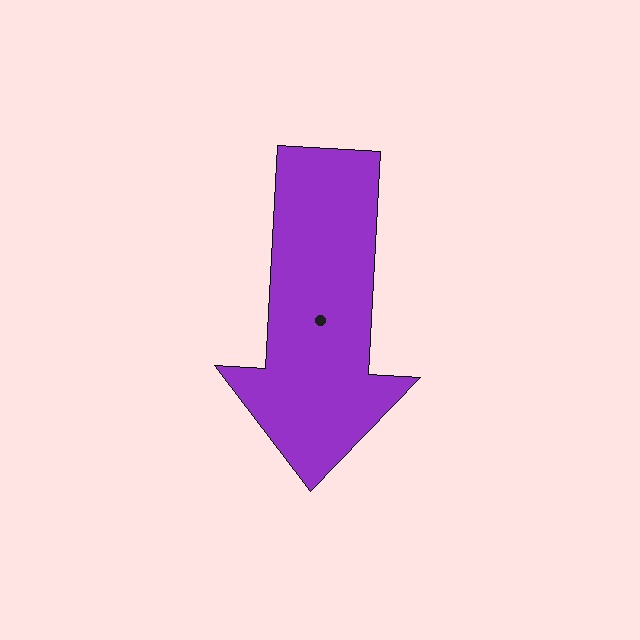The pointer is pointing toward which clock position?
Roughly 6 o'clock.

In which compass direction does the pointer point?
South.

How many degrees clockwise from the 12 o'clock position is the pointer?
Approximately 183 degrees.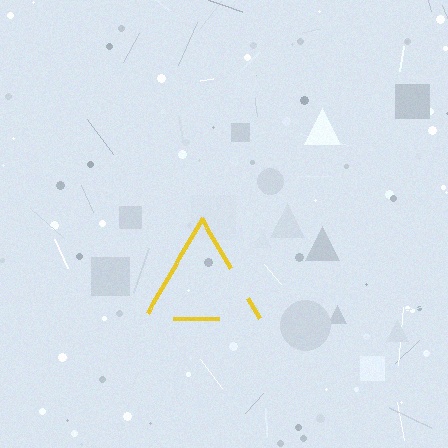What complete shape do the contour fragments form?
The contour fragments form a triangle.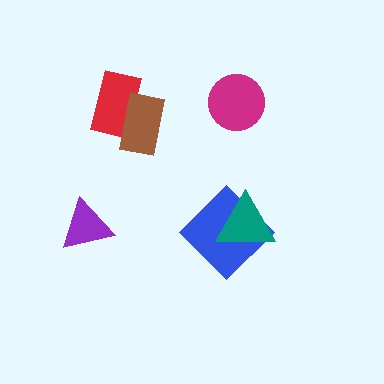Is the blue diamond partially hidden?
Yes, it is partially covered by another shape.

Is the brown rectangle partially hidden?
No, no other shape covers it.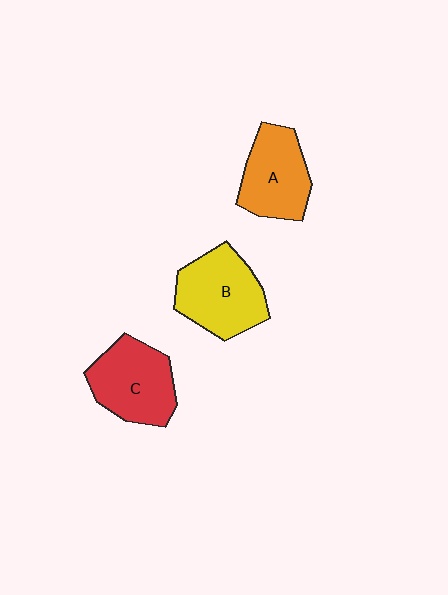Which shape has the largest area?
Shape B (yellow).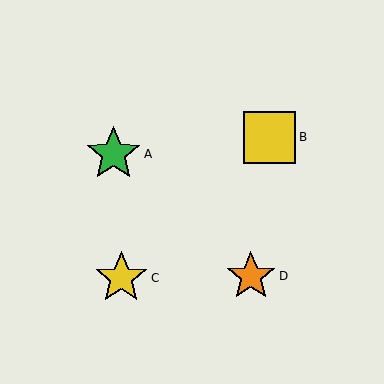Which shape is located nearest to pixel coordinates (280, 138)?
The yellow square (labeled B) at (269, 137) is nearest to that location.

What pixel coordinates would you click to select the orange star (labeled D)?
Click at (251, 276) to select the orange star D.